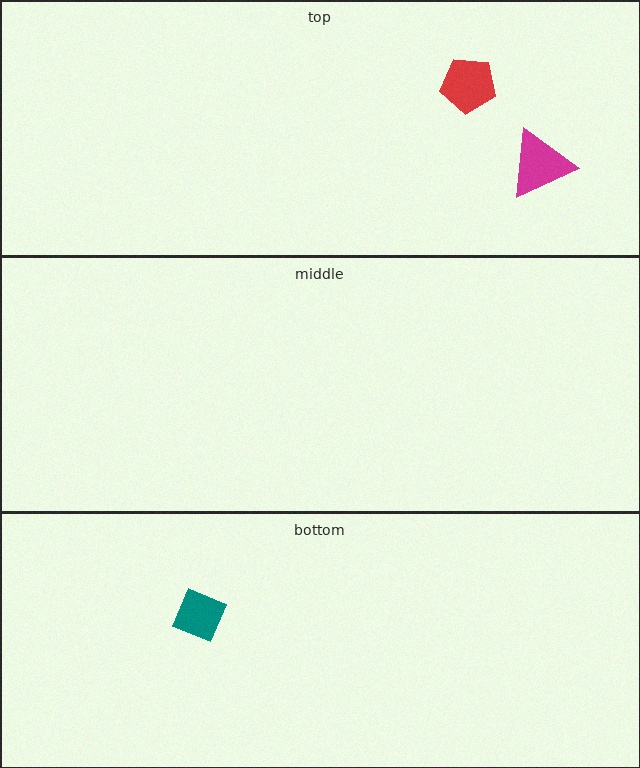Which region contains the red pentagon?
The top region.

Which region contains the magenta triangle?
The top region.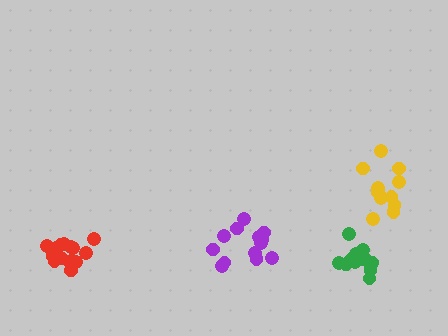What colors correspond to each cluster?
The clusters are colored: purple, green, yellow, red.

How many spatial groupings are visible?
There are 4 spatial groupings.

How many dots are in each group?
Group 1: 13 dots, Group 2: 13 dots, Group 3: 12 dots, Group 4: 15 dots (53 total).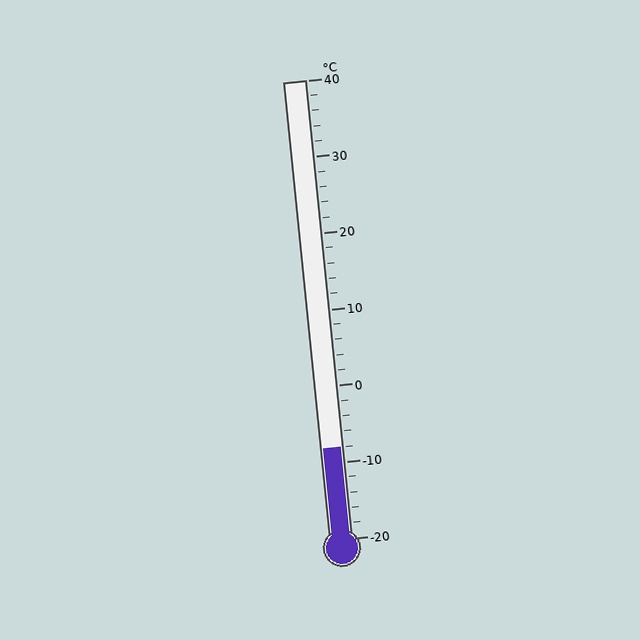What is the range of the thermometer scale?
The thermometer scale ranges from -20°C to 40°C.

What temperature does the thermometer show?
The thermometer shows approximately -8°C.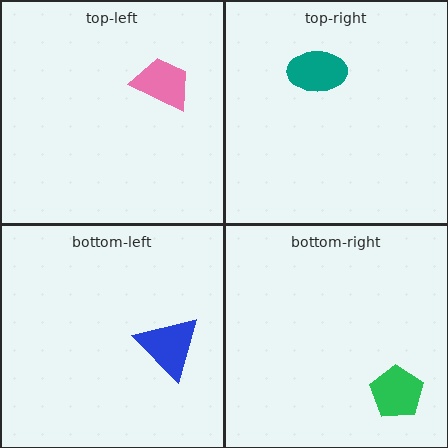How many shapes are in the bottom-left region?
1.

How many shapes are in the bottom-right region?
1.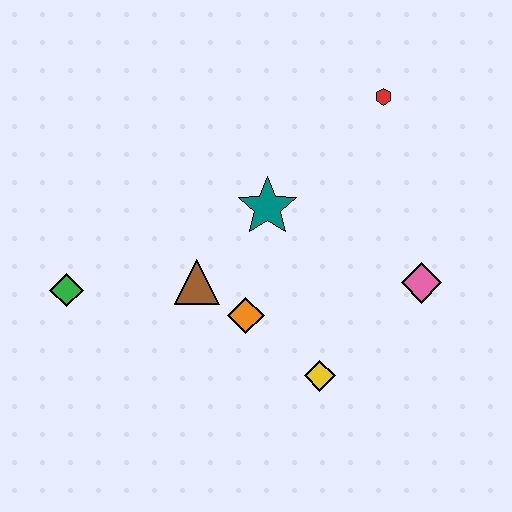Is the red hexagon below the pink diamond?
No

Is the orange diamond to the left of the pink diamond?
Yes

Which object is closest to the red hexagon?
The teal star is closest to the red hexagon.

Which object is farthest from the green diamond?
The red hexagon is farthest from the green diamond.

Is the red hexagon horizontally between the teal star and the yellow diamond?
No